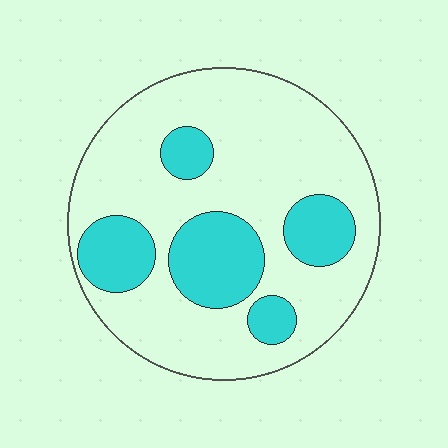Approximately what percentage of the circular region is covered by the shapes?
Approximately 25%.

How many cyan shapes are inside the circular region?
5.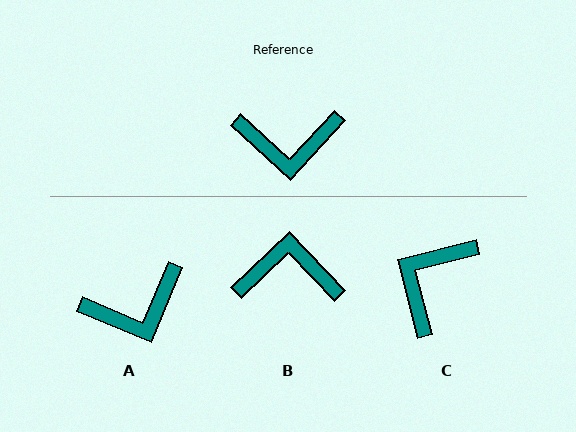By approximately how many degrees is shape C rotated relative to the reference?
Approximately 123 degrees clockwise.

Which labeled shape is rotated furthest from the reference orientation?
B, about 176 degrees away.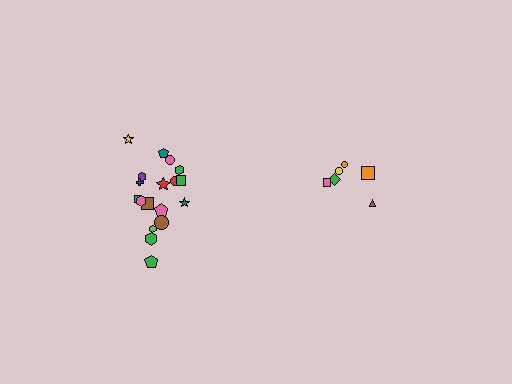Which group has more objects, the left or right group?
The left group.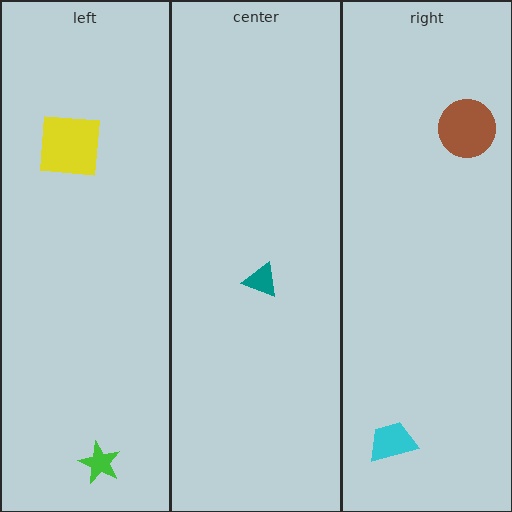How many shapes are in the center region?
1.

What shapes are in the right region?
The brown circle, the cyan trapezoid.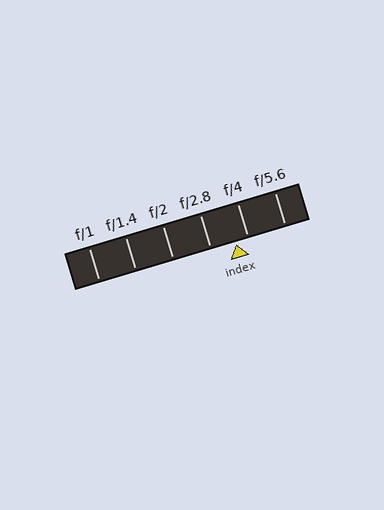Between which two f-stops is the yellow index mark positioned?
The index mark is between f/2.8 and f/4.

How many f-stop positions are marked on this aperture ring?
There are 6 f-stop positions marked.